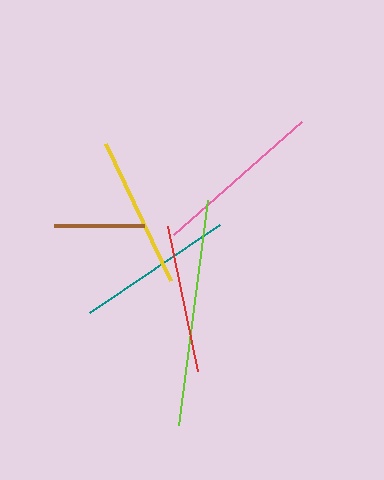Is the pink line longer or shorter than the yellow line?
The pink line is longer than the yellow line.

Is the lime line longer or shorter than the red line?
The lime line is longer than the red line.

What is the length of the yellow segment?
The yellow segment is approximately 152 pixels long.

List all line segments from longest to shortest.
From longest to shortest: lime, pink, teal, yellow, red, brown.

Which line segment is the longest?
The lime line is the longest at approximately 226 pixels.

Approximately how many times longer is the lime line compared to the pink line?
The lime line is approximately 1.3 times the length of the pink line.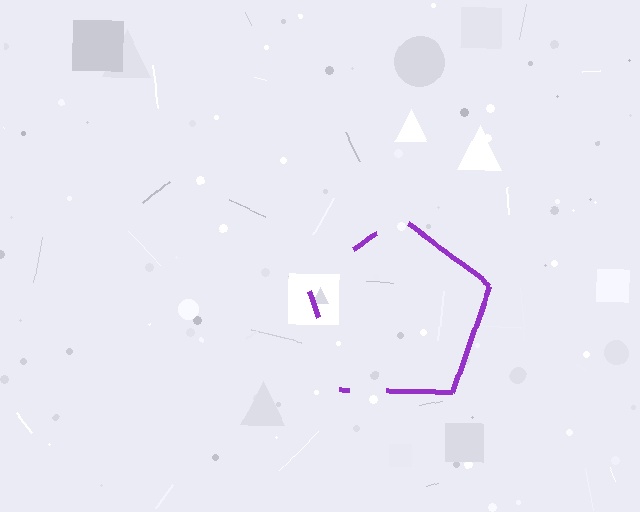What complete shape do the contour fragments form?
The contour fragments form a pentagon.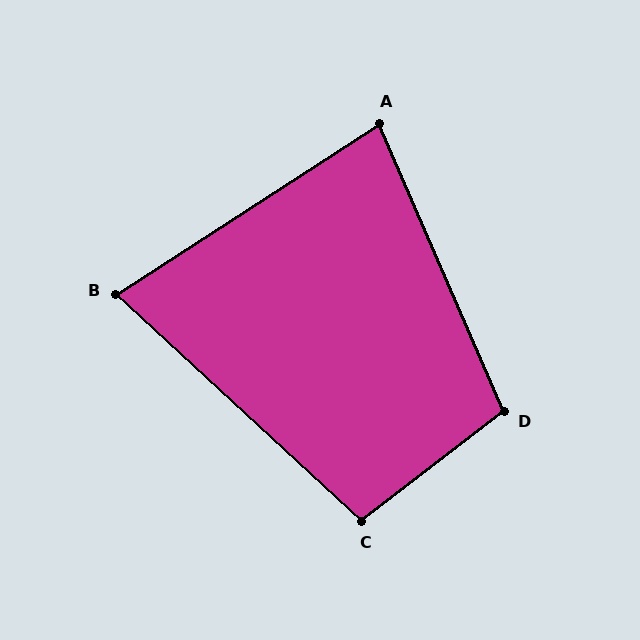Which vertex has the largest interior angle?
D, at approximately 104 degrees.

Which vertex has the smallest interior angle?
B, at approximately 76 degrees.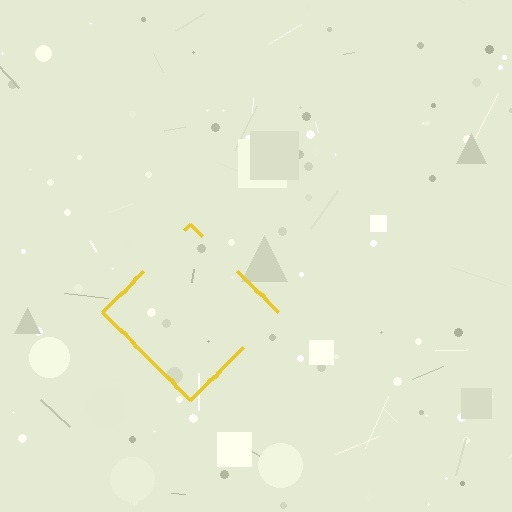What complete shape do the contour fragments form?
The contour fragments form a diamond.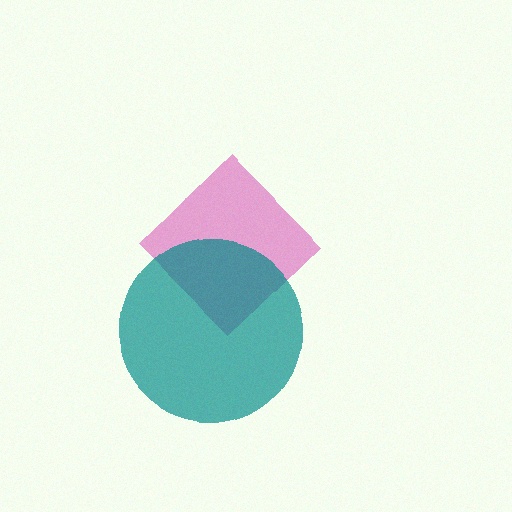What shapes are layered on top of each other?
The layered shapes are: a pink diamond, a teal circle.